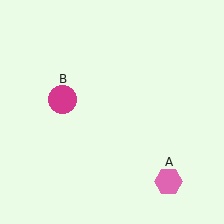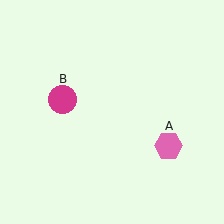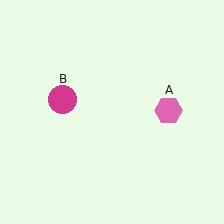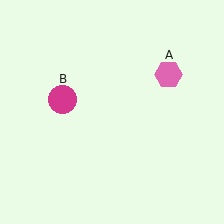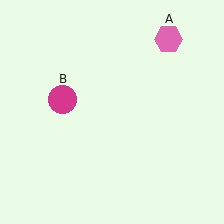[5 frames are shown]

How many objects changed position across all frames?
1 object changed position: pink hexagon (object A).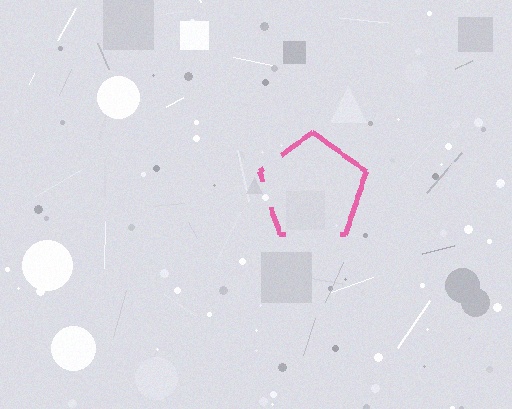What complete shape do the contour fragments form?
The contour fragments form a pentagon.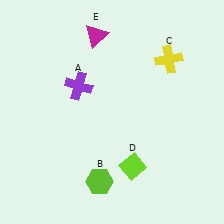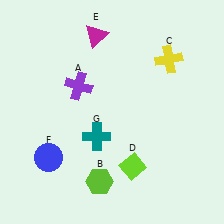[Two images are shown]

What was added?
A blue circle (F), a teal cross (G) were added in Image 2.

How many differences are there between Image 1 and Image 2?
There are 2 differences between the two images.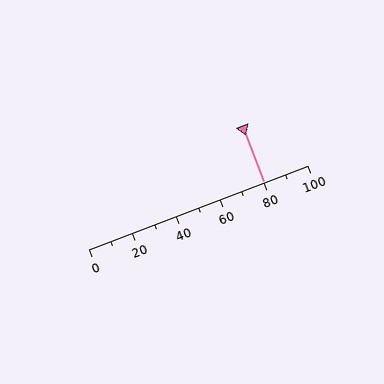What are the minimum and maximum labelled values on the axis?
The axis runs from 0 to 100.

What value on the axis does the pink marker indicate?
The marker indicates approximately 80.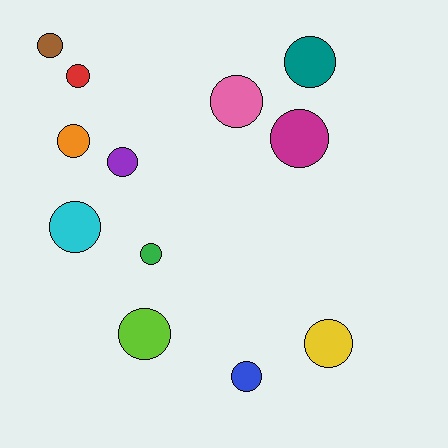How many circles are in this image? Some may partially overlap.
There are 12 circles.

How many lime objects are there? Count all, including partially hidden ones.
There is 1 lime object.